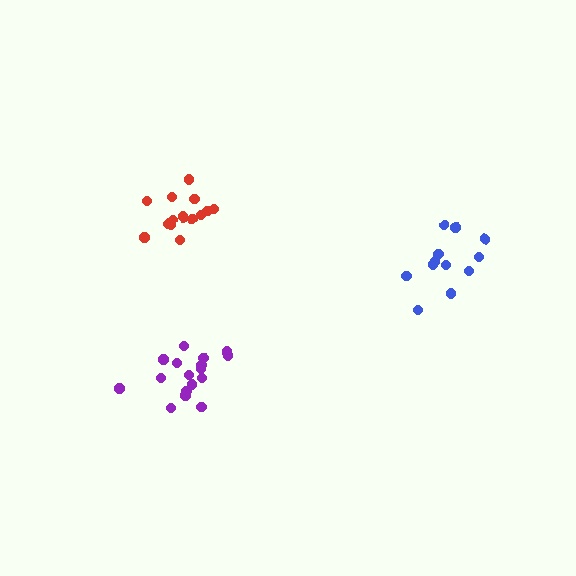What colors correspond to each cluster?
The clusters are colored: red, blue, purple.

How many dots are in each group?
Group 1: 16 dots, Group 2: 12 dots, Group 3: 17 dots (45 total).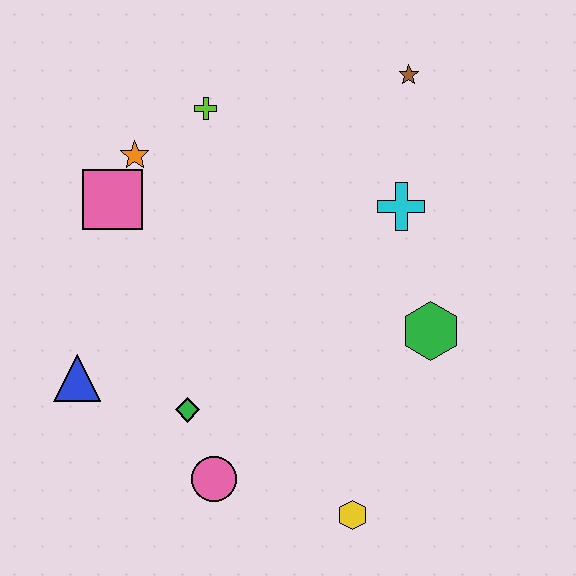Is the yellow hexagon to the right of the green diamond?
Yes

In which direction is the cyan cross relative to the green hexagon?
The cyan cross is above the green hexagon.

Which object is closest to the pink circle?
The green diamond is closest to the pink circle.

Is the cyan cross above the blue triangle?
Yes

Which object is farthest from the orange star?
The yellow hexagon is farthest from the orange star.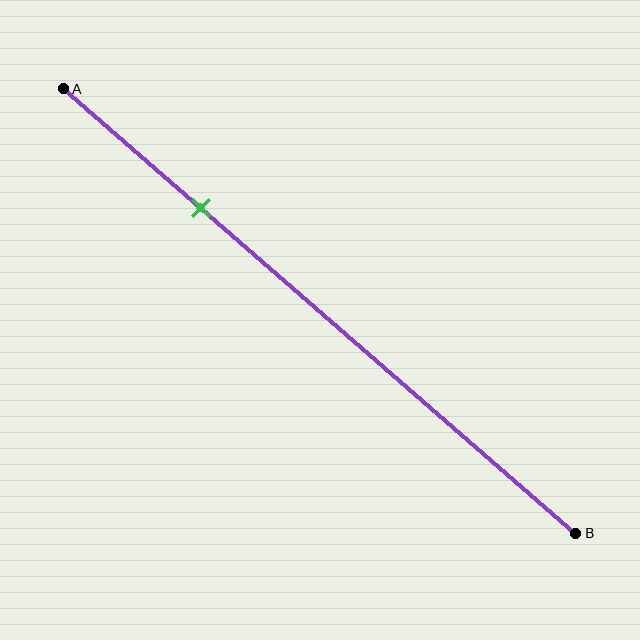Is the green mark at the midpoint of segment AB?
No, the mark is at about 25% from A, not at the 50% midpoint.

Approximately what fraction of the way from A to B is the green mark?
The green mark is approximately 25% of the way from A to B.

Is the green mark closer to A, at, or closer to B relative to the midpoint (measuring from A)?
The green mark is closer to point A than the midpoint of segment AB.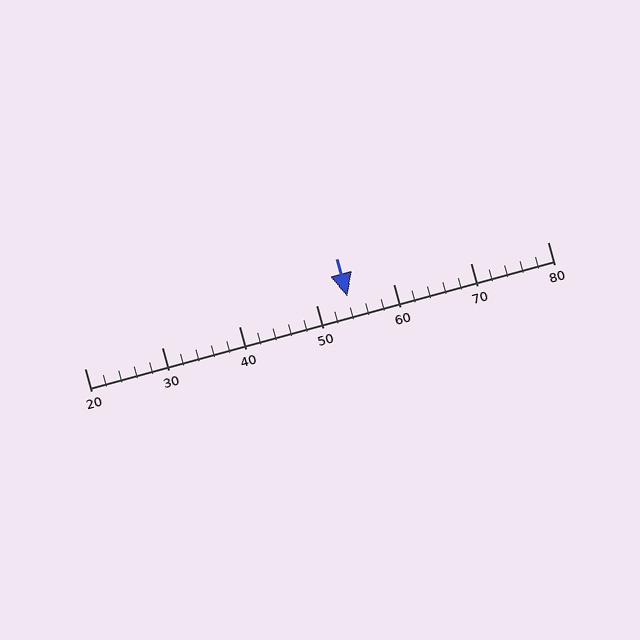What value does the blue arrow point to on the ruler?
The blue arrow points to approximately 54.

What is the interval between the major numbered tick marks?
The major tick marks are spaced 10 units apart.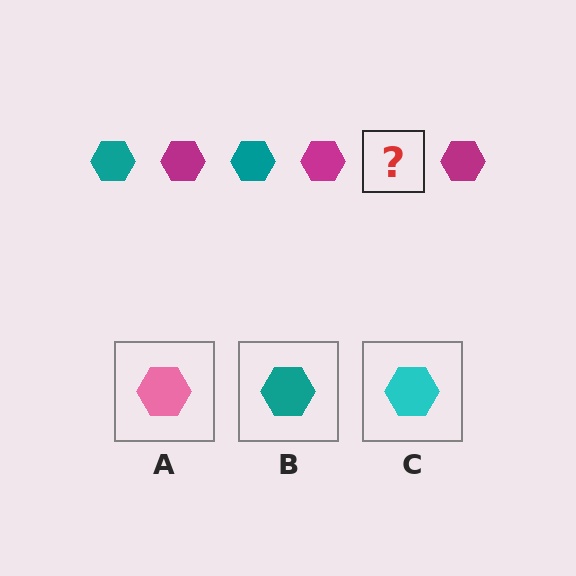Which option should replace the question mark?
Option B.